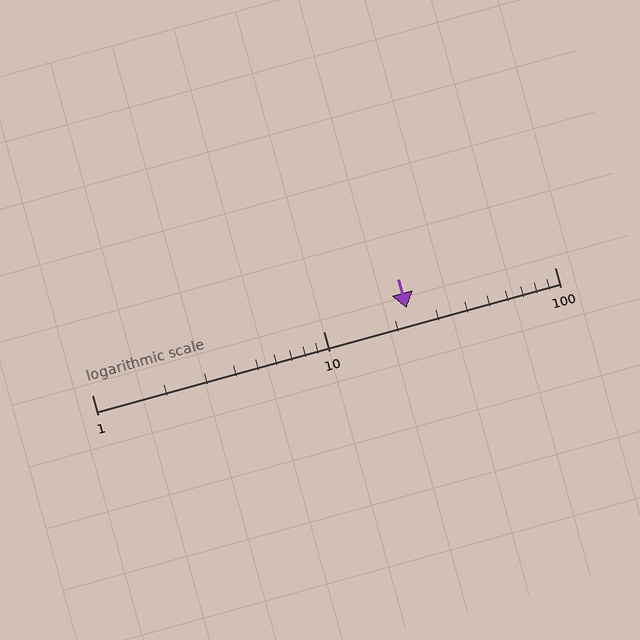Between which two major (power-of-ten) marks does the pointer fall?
The pointer is between 10 and 100.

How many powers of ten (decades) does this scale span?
The scale spans 2 decades, from 1 to 100.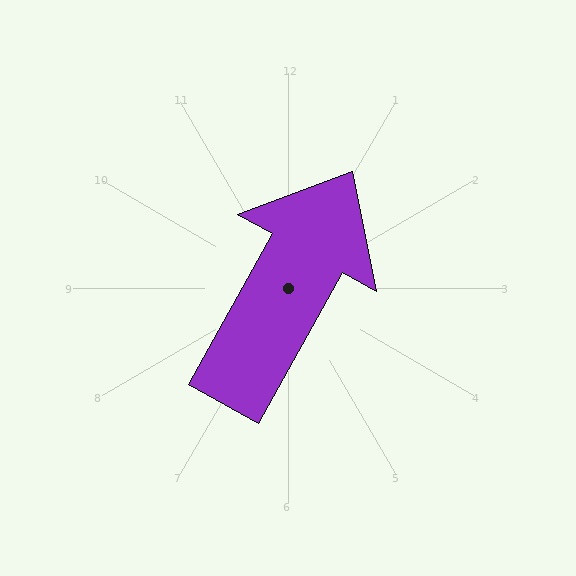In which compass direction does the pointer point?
Northeast.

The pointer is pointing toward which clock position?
Roughly 1 o'clock.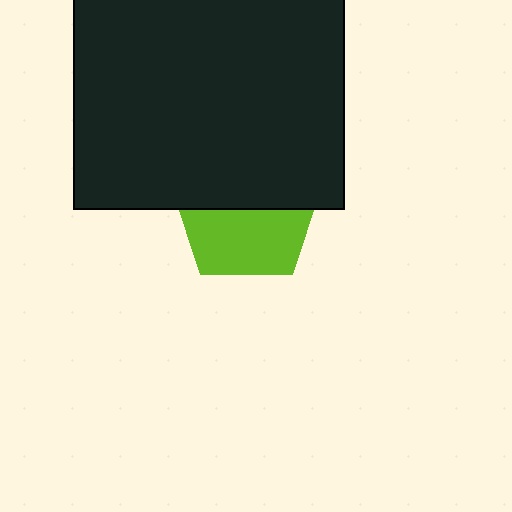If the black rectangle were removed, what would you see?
You would see the complete lime pentagon.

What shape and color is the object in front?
The object in front is a black rectangle.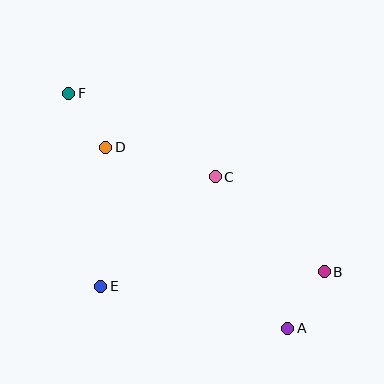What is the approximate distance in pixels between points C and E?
The distance between C and E is approximately 158 pixels.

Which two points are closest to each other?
Points D and F are closest to each other.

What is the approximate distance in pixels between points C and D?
The distance between C and D is approximately 114 pixels.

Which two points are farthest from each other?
Points A and F are farthest from each other.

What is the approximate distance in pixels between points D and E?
The distance between D and E is approximately 139 pixels.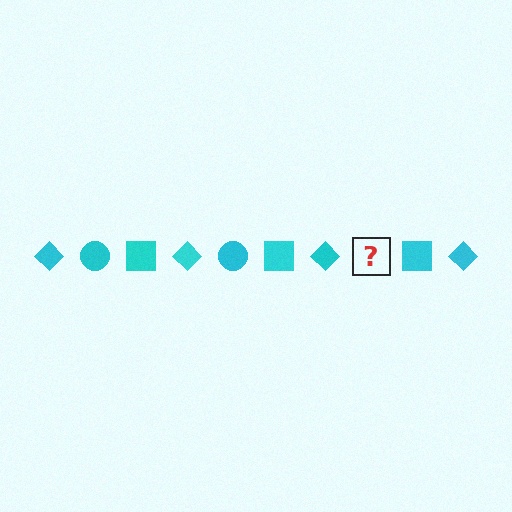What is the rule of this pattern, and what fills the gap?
The rule is that the pattern cycles through diamond, circle, square shapes in cyan. The gap should be filled with a cyan circle.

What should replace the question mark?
The question mark should be replaced with a cyan circle.